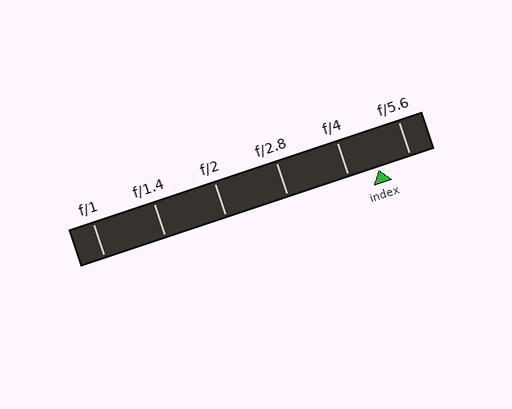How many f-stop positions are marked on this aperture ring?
There are 6 f-stop positions marked.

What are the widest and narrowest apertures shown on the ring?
The widest aperture shown is f/1 and the narrowest is f/5.6.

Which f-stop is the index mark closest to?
The index mark is closest to f/4.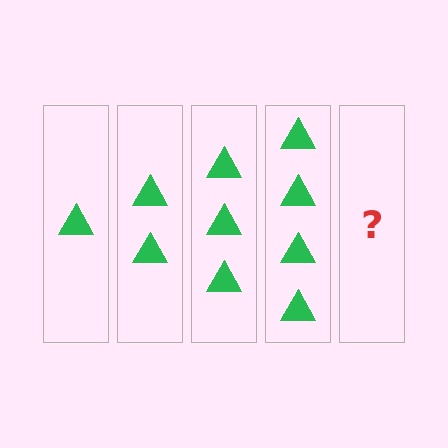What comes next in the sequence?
The next element should be 5 triangles.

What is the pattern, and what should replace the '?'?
The pattern is that each step adds one more triangle. The '?' should be 5 triangles.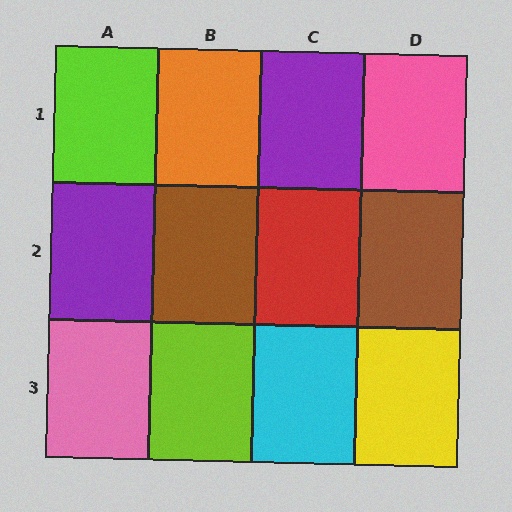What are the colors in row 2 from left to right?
Purple, brown, red, brown.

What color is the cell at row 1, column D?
Pink.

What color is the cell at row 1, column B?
Orange.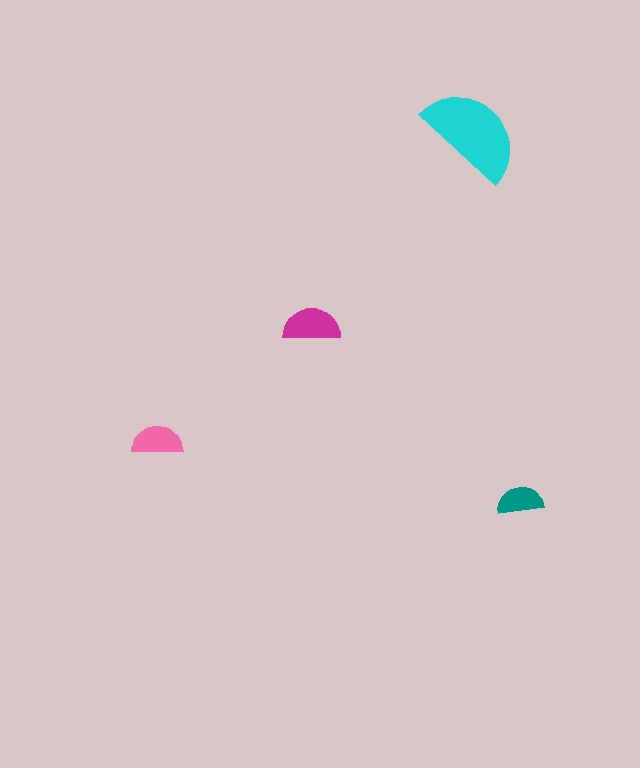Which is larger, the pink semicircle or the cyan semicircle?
The cyan one.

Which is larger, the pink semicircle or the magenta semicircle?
The magenta one.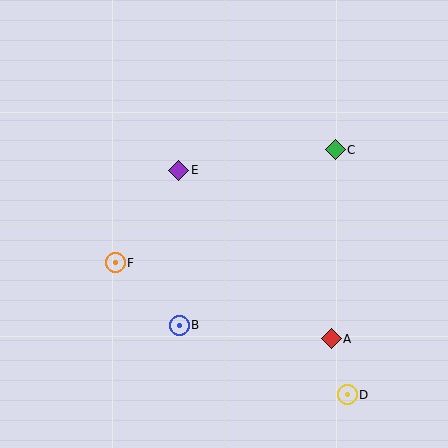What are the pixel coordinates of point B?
Point B is at (179, 325).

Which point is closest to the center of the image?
Point E at (179, 170) is closest to the center.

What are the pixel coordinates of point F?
Point F is at (115, 263).